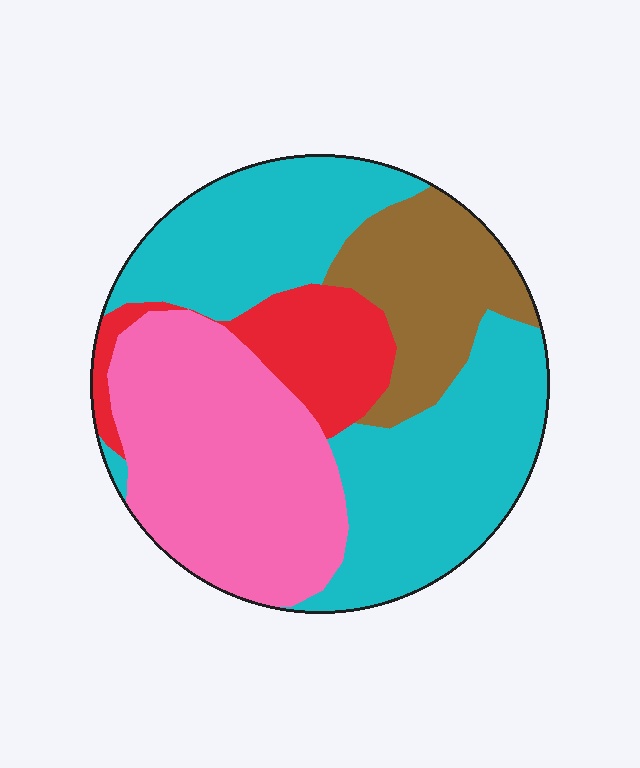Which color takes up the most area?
Cyan, at roughly 40%.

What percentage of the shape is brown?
Brown covers roughly 15% of the shape.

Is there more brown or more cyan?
Cyan.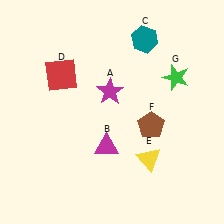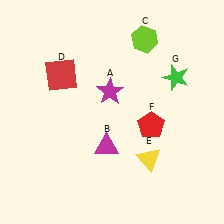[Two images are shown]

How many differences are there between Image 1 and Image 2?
There are 2 differences between the two images.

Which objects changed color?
C changed from teal to lime. F changed from brown to red.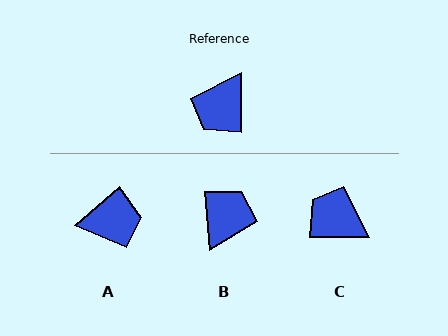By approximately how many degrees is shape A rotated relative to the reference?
Approximately 131 degrees counter-clockwise.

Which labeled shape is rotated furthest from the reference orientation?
B, about 176 degrees away.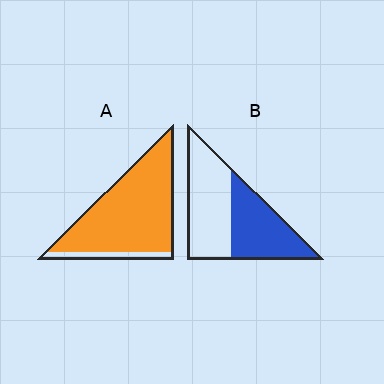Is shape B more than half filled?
Roughly half.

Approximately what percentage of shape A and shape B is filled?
A is approximately 90% and B is approximately 45%.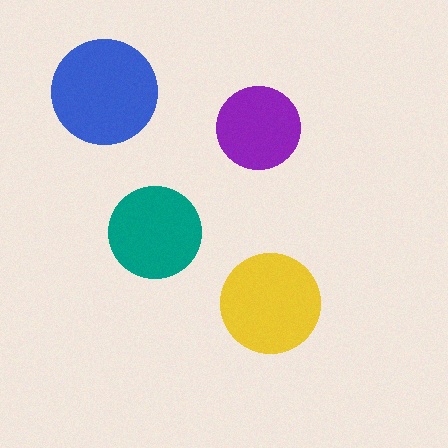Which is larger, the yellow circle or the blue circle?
The blue one.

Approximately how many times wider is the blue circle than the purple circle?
About 1.5 times wider.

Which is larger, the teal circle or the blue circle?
The blue one.